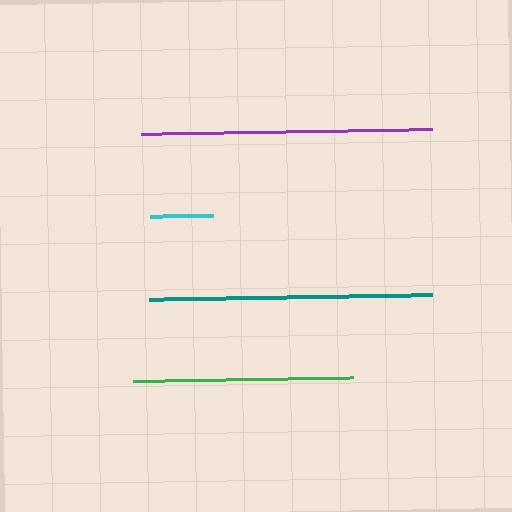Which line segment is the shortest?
The cyan line is the shortest at approximately 62 pixels.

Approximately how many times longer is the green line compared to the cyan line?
The green line is approximately 3.5 times the length of the cyan line.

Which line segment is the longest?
The purple line is the longest at approximately 291 pixels.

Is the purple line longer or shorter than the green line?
The purple line is longer than the green line.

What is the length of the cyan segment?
The cyan segment is approximately 62 pixels long.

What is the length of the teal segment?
The teal segment is approximately 282 pixels long.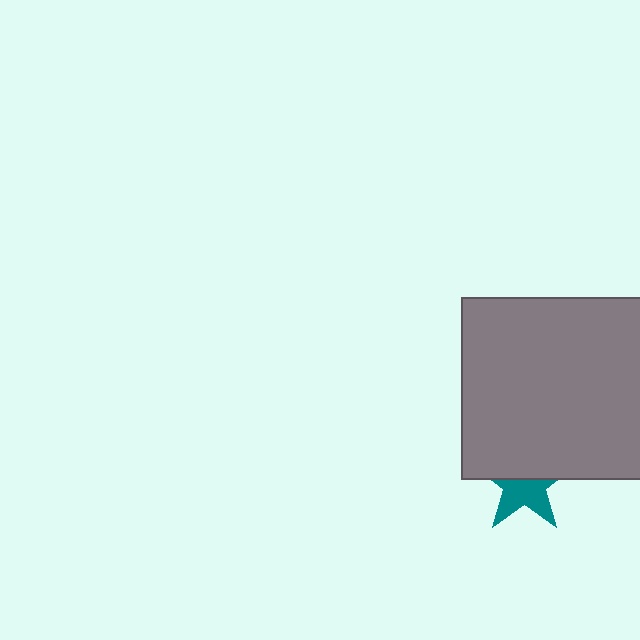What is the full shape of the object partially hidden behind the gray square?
The partially hidden object is a teal star.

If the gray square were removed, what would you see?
You would see the complete teal star.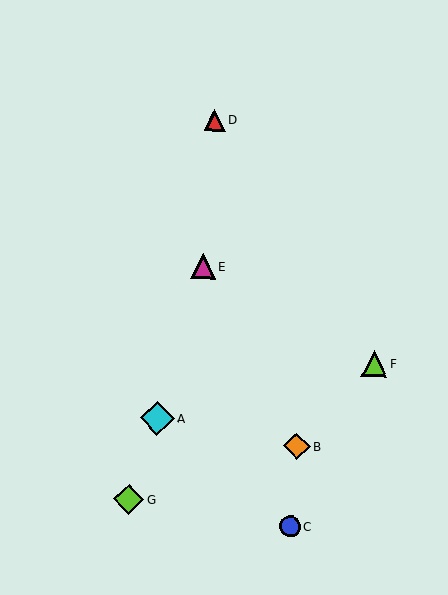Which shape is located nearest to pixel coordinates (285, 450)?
The orange diamond (labeled B) at (297, 446) is nearest to that location.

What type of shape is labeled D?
Shape D is a red triangle.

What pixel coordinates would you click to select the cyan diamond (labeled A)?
Click at (157, 418) to select the cyan diamond A.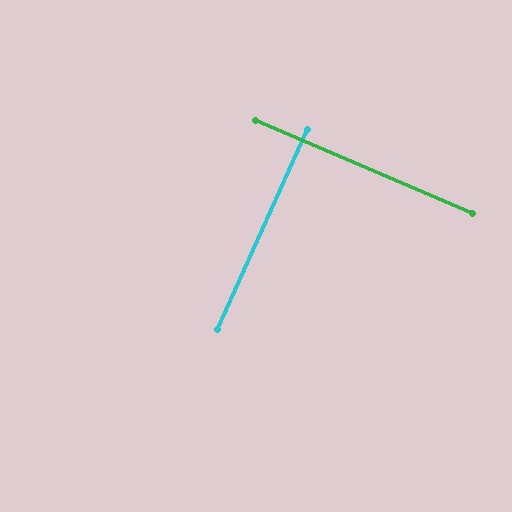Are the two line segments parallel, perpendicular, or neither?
Perpendicular — they meet at approximately 89°.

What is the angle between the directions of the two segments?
Approximately 89 degrees.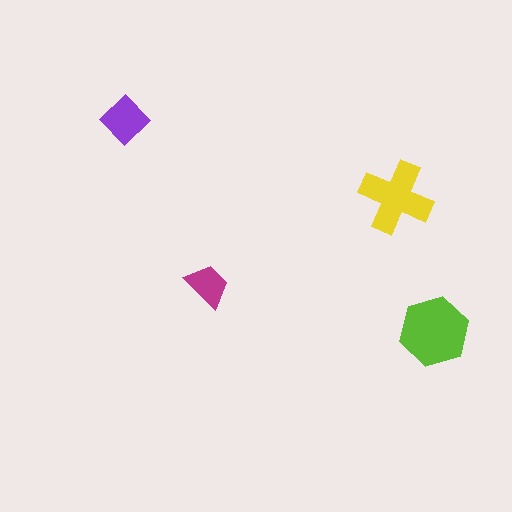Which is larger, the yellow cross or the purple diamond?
The yellow cross.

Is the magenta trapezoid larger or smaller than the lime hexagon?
Smaller.